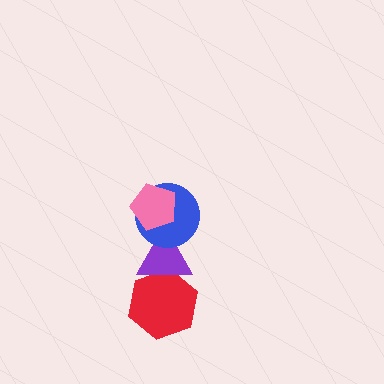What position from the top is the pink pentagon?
The pink pentagon is 1st from the top.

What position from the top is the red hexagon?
The red hexagon is 4th from the top.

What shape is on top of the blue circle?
The pink pentagon is on top of the blue circle.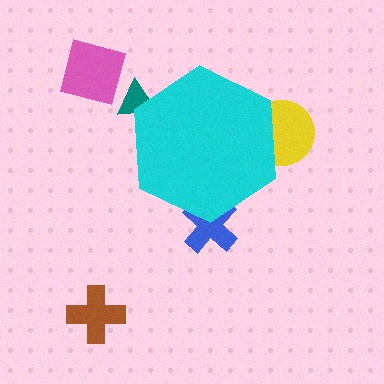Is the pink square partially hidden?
No, the pink square is fully visible.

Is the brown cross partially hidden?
No, the brown cross is fully visible.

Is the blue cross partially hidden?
Yes, the blue cross is partially hidden behind the cyan hexagon.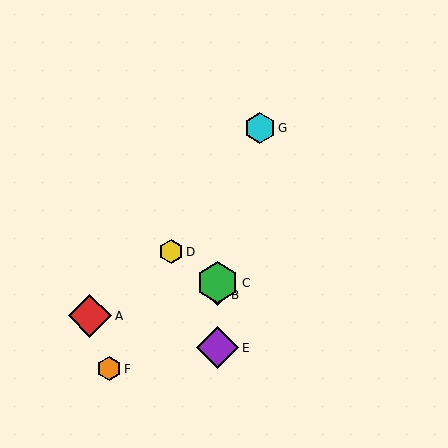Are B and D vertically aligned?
No, B is at x≈218 and D is at x≈171.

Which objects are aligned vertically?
Objects B, C, E are aligned vertically.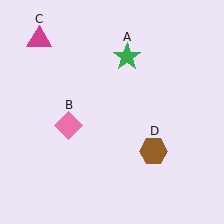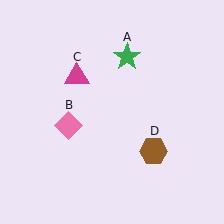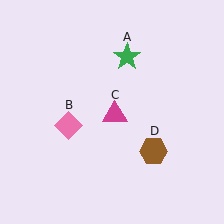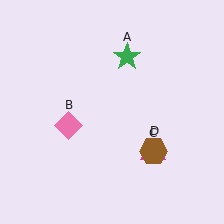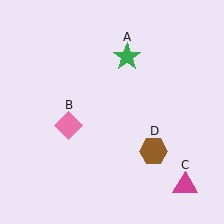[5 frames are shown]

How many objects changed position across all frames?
1 object changed position: magenta triangle (object C).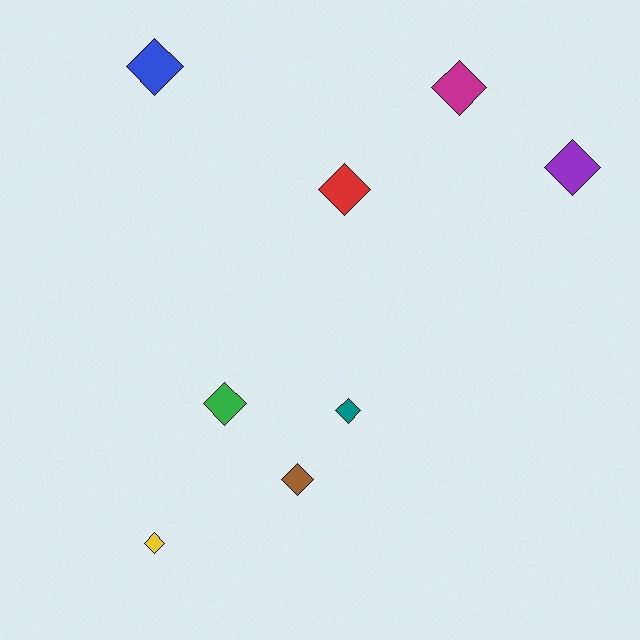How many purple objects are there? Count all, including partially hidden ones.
There is 1 purple object.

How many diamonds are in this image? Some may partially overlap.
There are 8 diamonds.